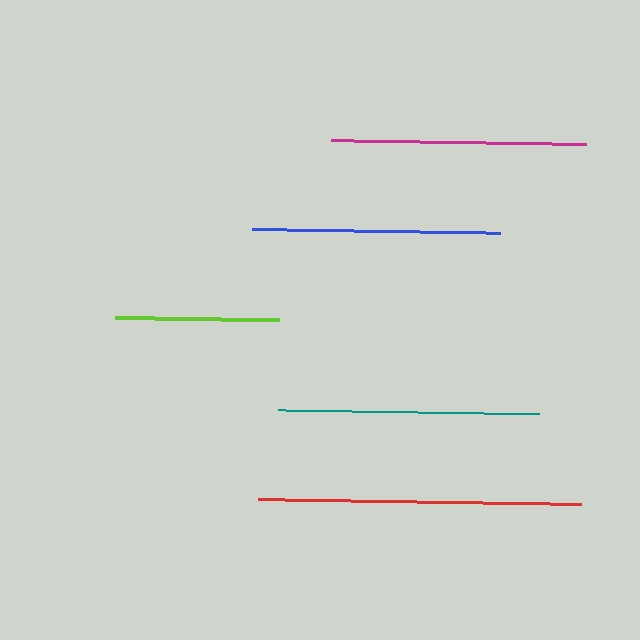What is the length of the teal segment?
The teal segment is approximately 261 pixels long.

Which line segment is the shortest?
The lime line is the shortest at approximately 164 pixels.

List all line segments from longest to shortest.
From longest to shortest: red, teal, magenta, blue, lime.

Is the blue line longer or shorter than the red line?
The red line is longer than the blue line.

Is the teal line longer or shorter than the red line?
The red line is longer than the teal line.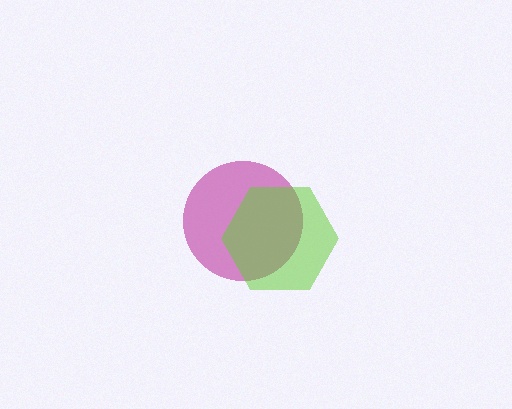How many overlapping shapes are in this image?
There are 2 overlapping shapes in the image.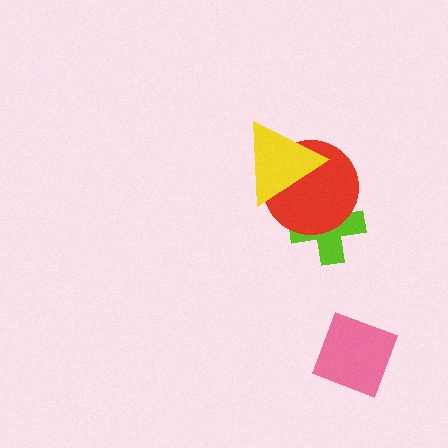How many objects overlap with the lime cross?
1 object overlaps with the lime cross.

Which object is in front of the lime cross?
The red circle is in front of the lime cross.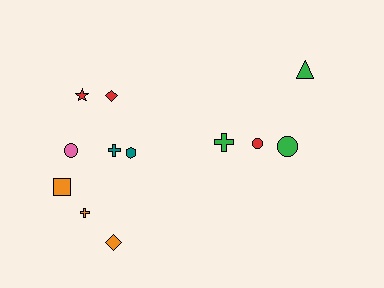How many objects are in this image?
There are 12 objects.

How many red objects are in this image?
There are 3 red objects.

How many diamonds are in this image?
There are 2 diamonds.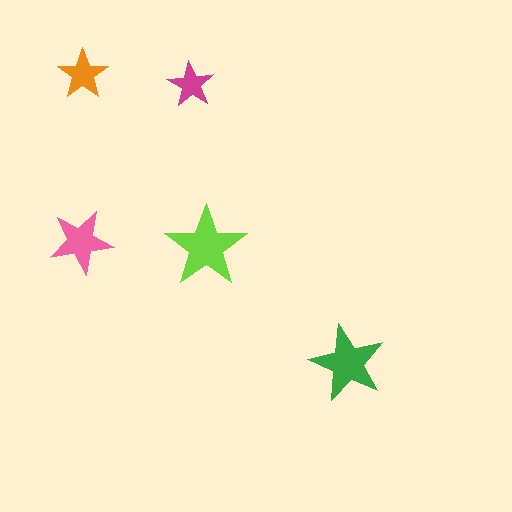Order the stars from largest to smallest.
the lime one, the green one, the pink one, the orange one, the magenta one.